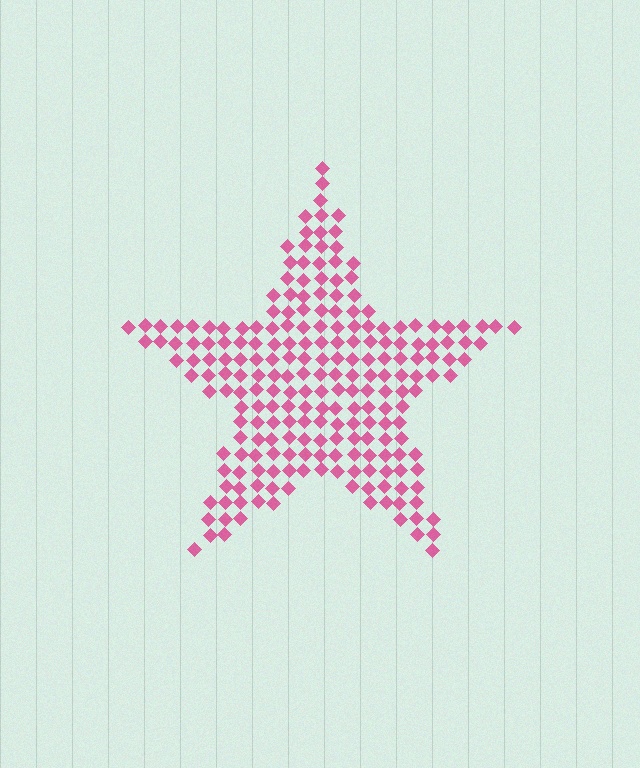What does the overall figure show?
The overall figure shows a star.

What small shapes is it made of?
It is made of small diamonds.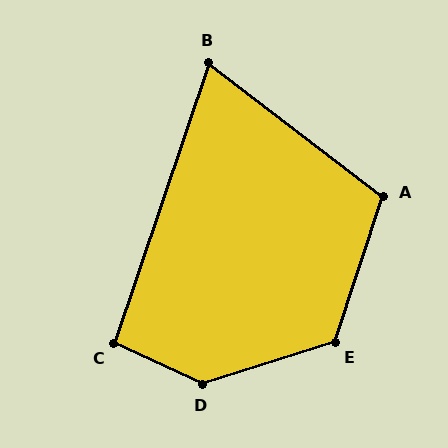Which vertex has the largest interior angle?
D, at approximately 137 degrees.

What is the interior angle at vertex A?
Approximately 109 degrees (obtuse).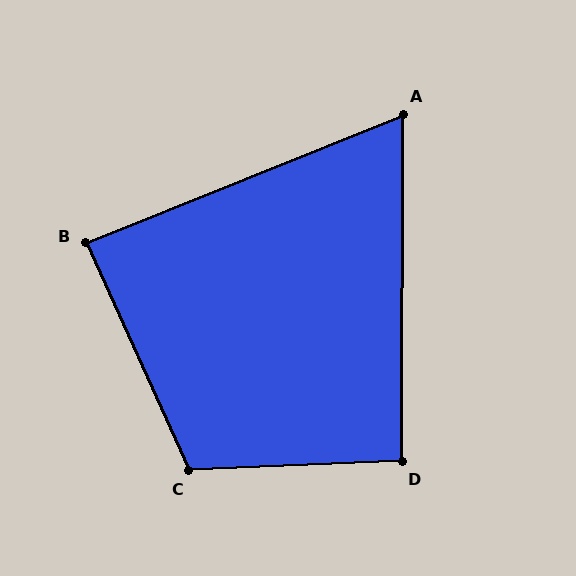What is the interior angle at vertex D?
Approximately 93 degrees (approximately right).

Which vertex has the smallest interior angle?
A, at approximately 68 degrees.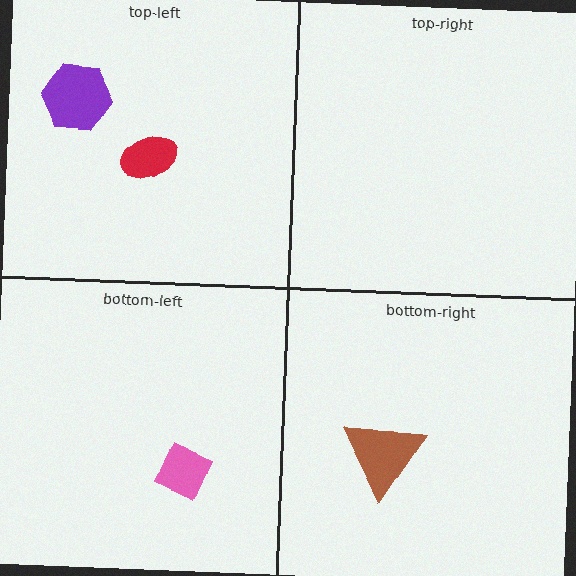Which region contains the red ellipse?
The top-left region.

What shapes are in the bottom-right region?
The brown triangle.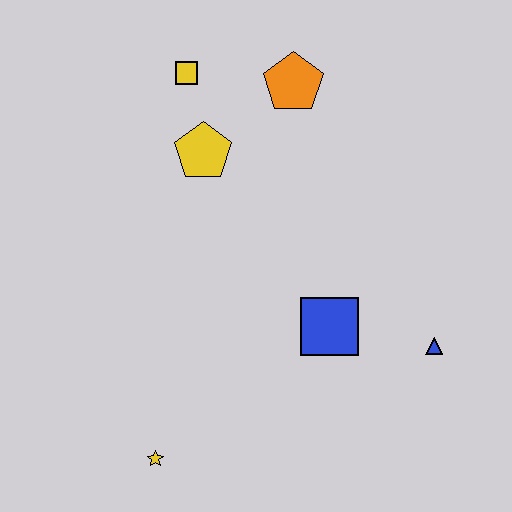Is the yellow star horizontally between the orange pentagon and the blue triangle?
No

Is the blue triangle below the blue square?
Yes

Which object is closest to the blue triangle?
The blue square is closest to the blue triangle.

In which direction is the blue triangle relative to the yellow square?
The blue triangle is below the yellow square.